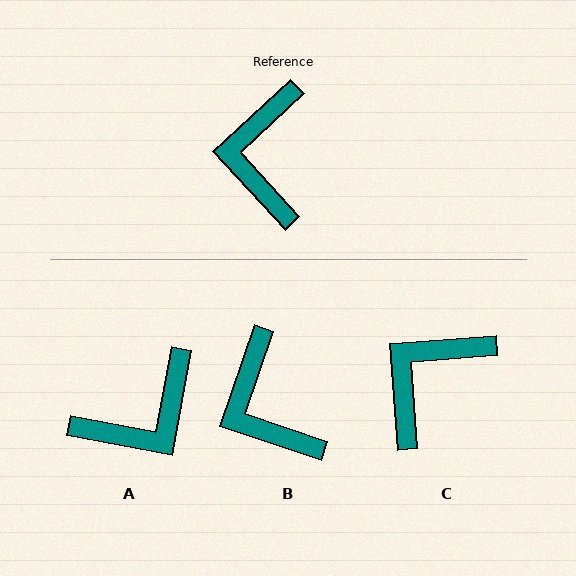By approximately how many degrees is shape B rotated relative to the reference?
Approximately 28 degrees counter-clockwise.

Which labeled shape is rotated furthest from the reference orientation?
A, about 127 degrees away.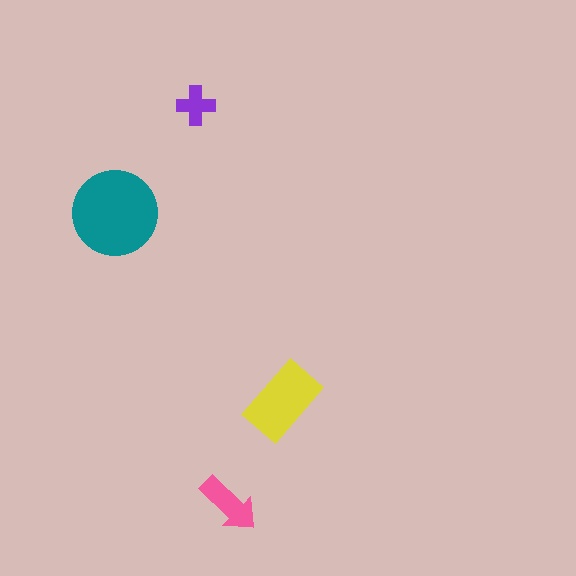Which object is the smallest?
The purple cross.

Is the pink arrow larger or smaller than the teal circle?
Smaller.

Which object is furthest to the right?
The yellow rectangle is rightmost.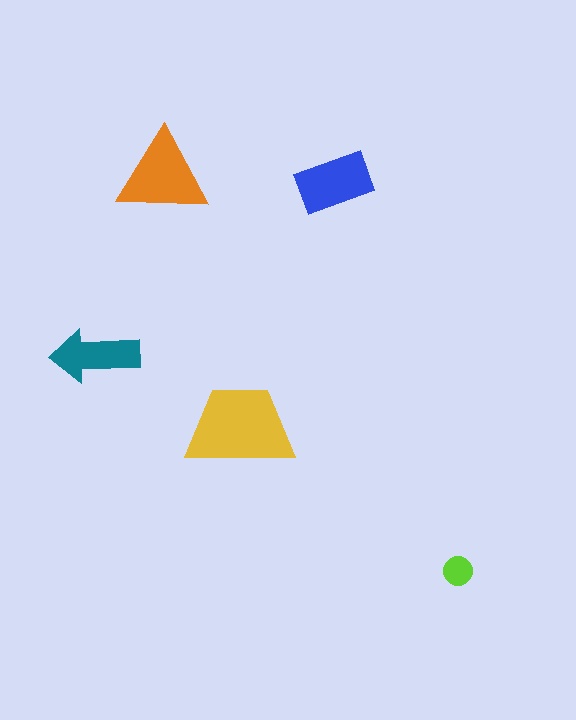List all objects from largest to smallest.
The yellow trapezoid, the orange triangle, the blue rectangle, the teal arrow, the lime circle.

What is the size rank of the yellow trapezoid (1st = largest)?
1st.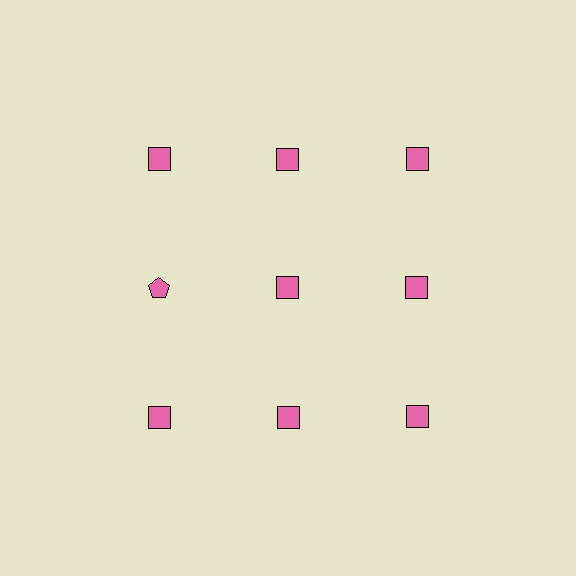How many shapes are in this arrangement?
There are 9 shapes arranged in a grid pattern.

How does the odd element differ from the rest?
It has a different shape: pentagon instead of square.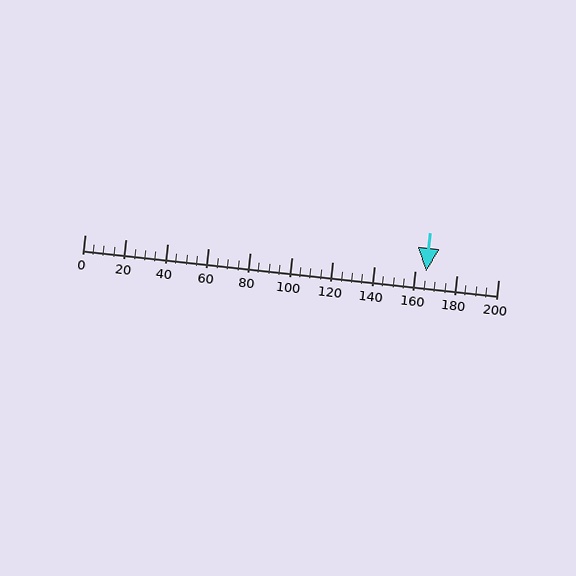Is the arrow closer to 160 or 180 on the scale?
The arrow is closer to 160.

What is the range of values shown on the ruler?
The ruler shows values from 0 to 200.